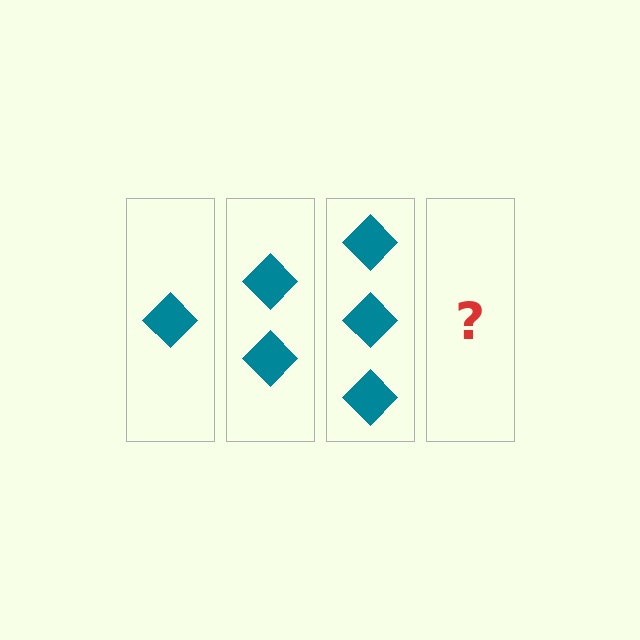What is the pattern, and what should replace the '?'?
The pattern is that each step adds one more diamond. The '?' should be 4 diamonds.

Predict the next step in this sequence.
The next step is 4 diamonds.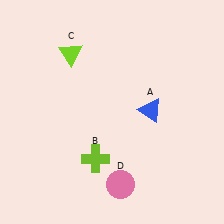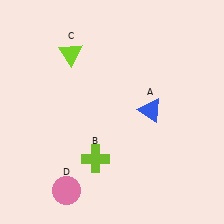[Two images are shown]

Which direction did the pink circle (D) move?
The pink circle (D) moved left.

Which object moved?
The pink circle (D) moved left.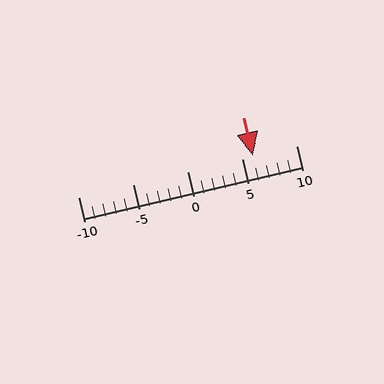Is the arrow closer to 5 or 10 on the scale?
The arrow is closer to 5.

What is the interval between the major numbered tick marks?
The major tick marks are spaced 5 units apart.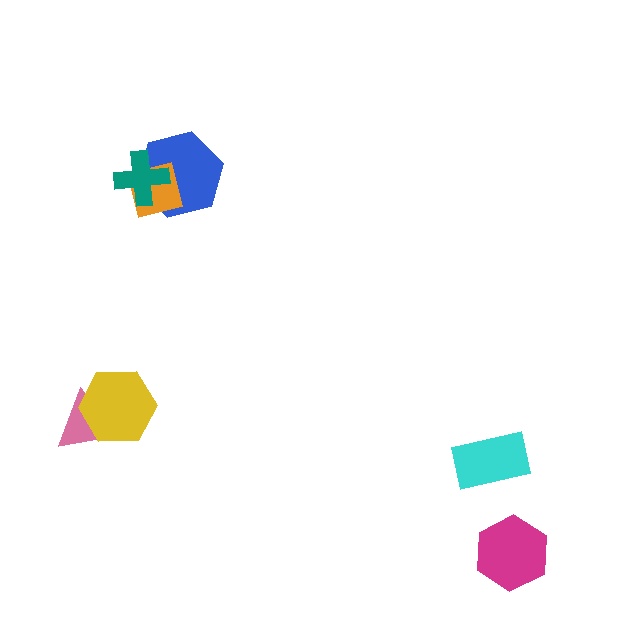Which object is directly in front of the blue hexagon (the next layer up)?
The orange square is directly in front of the blue hexagon.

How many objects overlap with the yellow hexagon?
1 object overlaps with the yellow hexagon.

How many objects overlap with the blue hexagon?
2 objects overlap with the blue hexagon.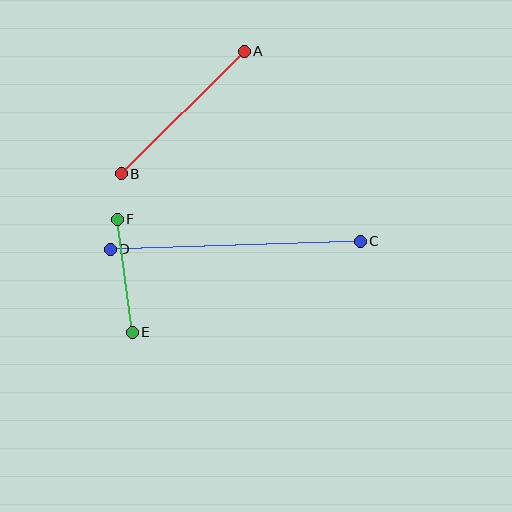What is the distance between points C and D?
The distance is approximately 250 pixels.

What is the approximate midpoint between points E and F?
The midpoint is at approximately (125, 276) pixels.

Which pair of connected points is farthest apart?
Points C and D are farthest apart.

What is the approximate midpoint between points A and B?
The midpoint is at approximately (183, 113) pixels.